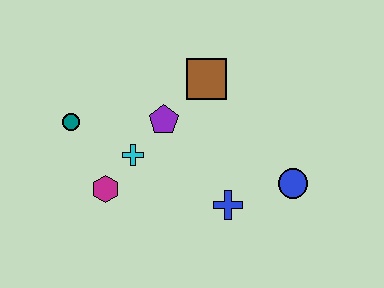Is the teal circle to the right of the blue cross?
No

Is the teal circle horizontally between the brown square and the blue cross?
No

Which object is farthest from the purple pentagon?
The blue circle is farthest from the purple pentagon.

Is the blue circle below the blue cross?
No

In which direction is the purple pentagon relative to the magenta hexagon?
The purple pentagon is above the magenta hexagon.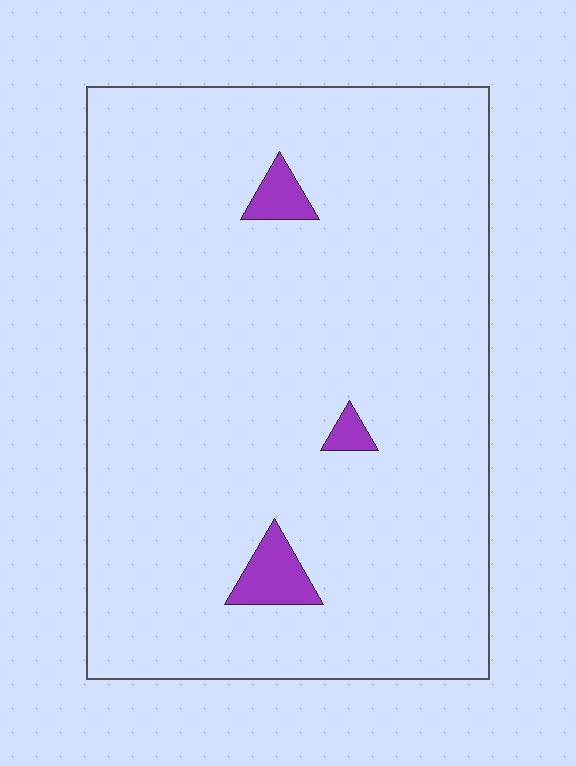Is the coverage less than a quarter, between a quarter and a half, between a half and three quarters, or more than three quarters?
Less than a quarter.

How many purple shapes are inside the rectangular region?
3.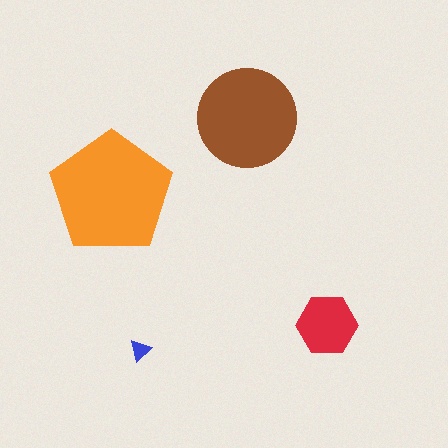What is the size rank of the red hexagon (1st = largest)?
3rd.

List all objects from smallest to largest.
The blue triangle, the red hexagon, the brown circle, the orange pentagon.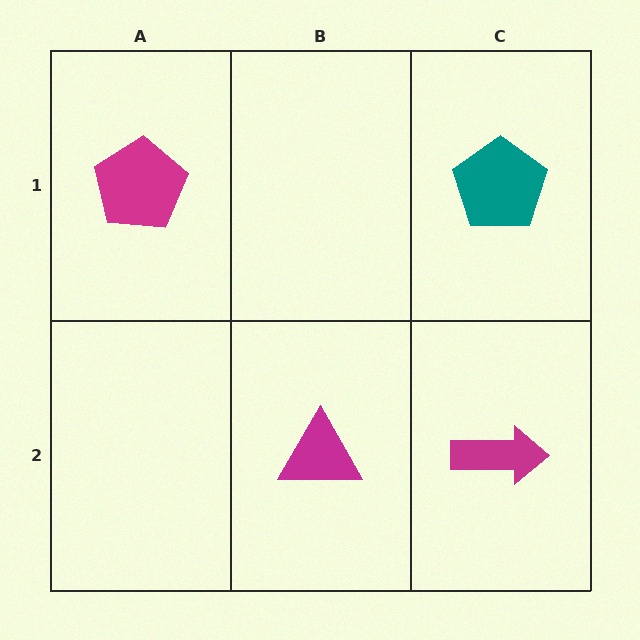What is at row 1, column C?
A teal pentagon.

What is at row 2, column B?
A magenta triangle.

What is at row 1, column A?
A magenta pentagon.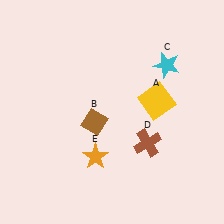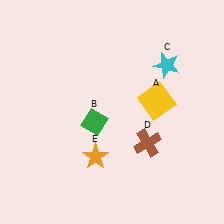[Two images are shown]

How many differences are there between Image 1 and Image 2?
There is 1 difference between the two images.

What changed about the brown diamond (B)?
In Image 1, B is brown. In Image 2, it changed to green.